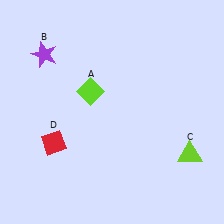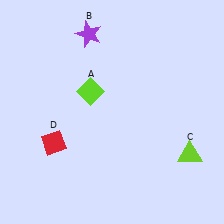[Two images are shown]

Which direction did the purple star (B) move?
The purple star (B) moved right.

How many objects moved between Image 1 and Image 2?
1 object moved between the two images.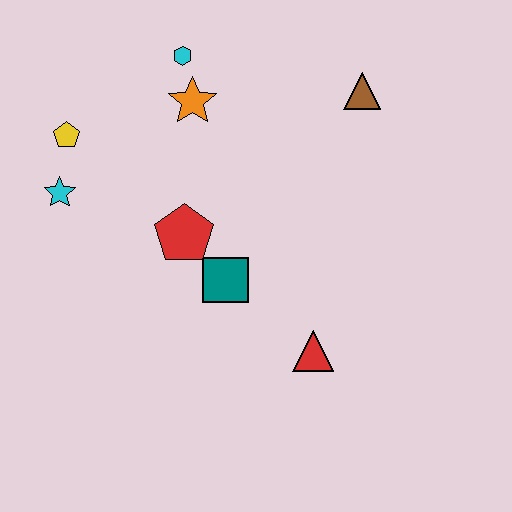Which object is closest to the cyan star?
The yellow pentagon is closest to the cyan star.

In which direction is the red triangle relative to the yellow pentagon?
The red triangle is to the right of the yellow pentagon.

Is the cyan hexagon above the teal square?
Yes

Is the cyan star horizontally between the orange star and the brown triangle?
No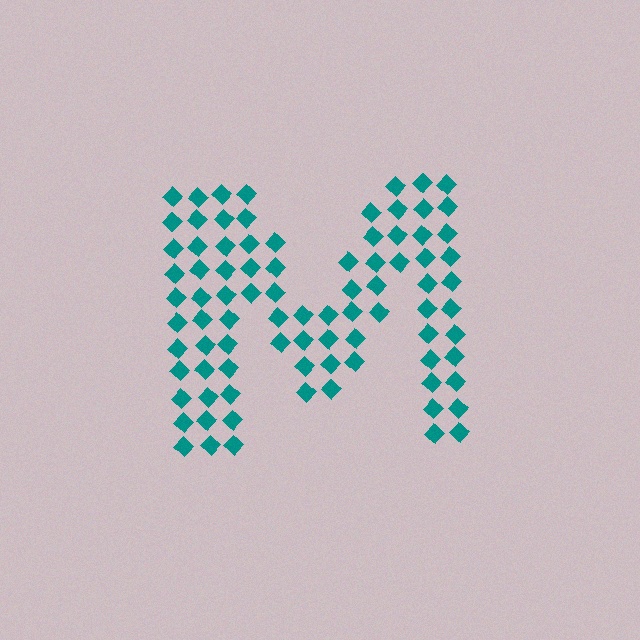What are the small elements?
The small elements are diamonds.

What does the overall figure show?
The overall figure shows the letter M.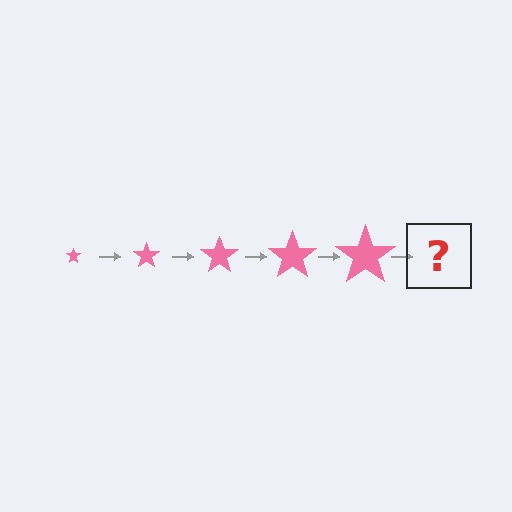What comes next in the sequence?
The next element should be a pink star, larger than the previous one.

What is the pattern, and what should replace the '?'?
The pattern is that the star gets progressively larger each step. The '?' should be a pink star, larger than the previous one.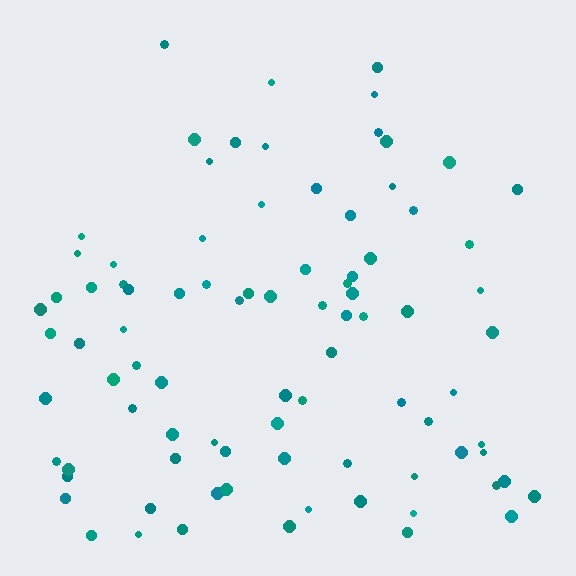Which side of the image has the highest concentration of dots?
The bottom.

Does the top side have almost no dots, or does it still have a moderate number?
Still a moderate number, just noticeably fewer than the bottom.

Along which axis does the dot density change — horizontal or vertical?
Vertical.